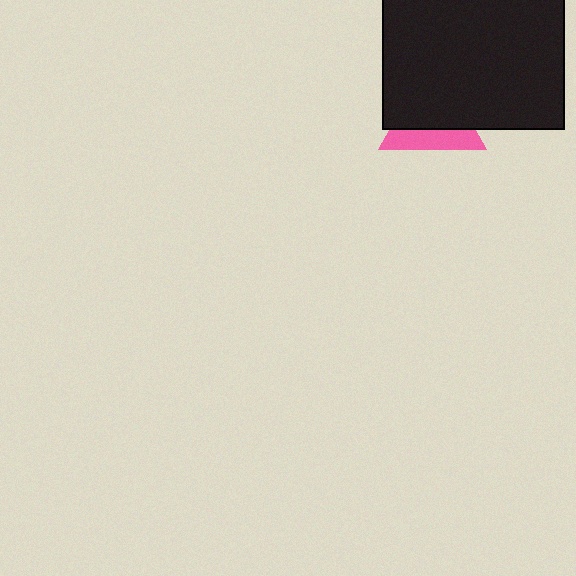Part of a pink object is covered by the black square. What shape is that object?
It is a triangle.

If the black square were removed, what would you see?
You would see the complete pink triangle.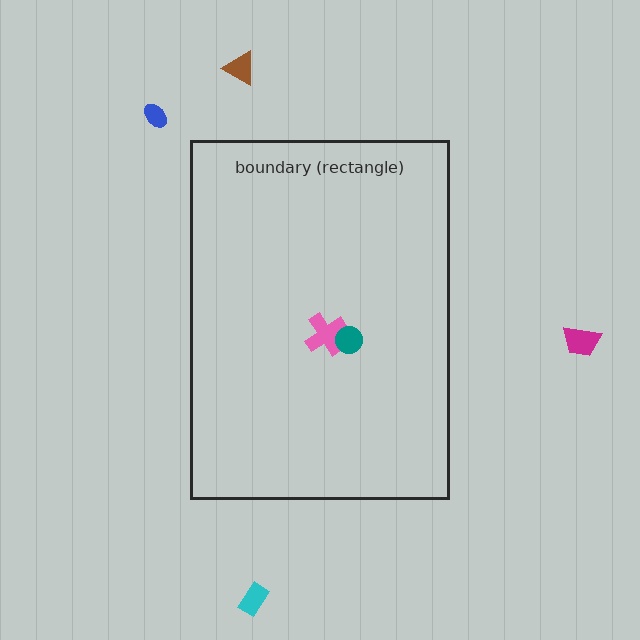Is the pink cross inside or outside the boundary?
Inside.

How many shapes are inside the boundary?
2 inside, 4 outside.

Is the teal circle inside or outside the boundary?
Inside.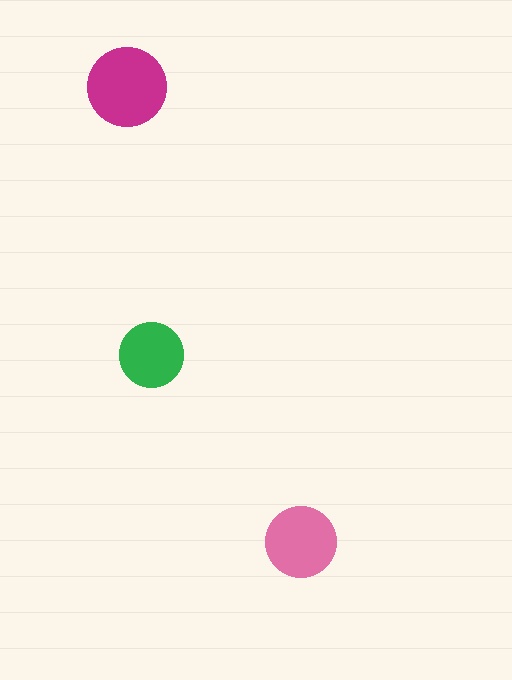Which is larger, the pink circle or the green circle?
The pink one.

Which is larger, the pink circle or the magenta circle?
The magenta one.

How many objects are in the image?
There are 3 objects in the image.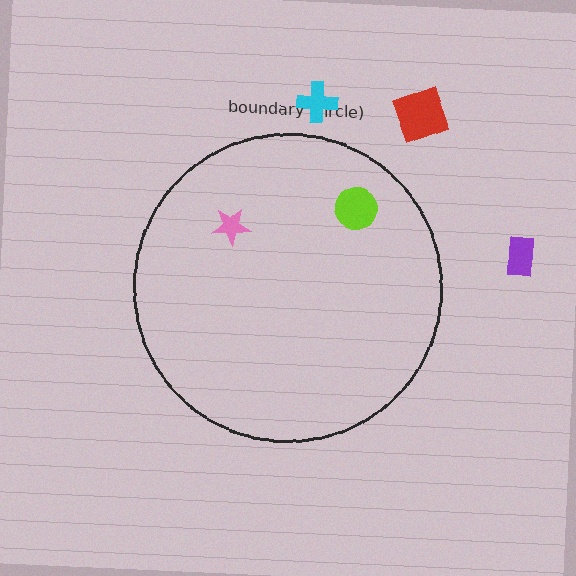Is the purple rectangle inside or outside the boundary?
Outside.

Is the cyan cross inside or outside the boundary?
Outside.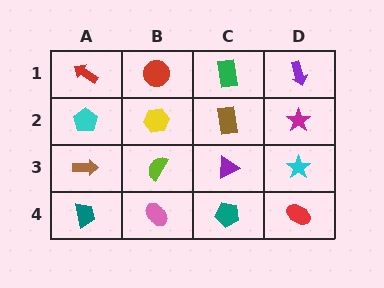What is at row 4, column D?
A red ellipse.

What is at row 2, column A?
A cyan pentagon.